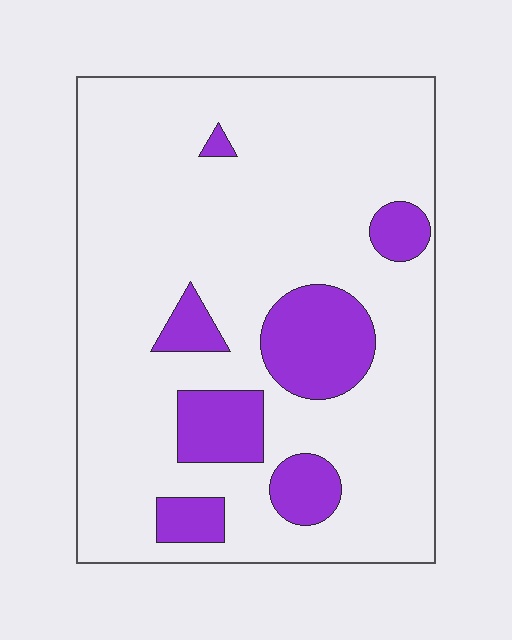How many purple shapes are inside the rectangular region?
7.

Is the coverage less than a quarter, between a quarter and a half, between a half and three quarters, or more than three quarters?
Less than a quarter.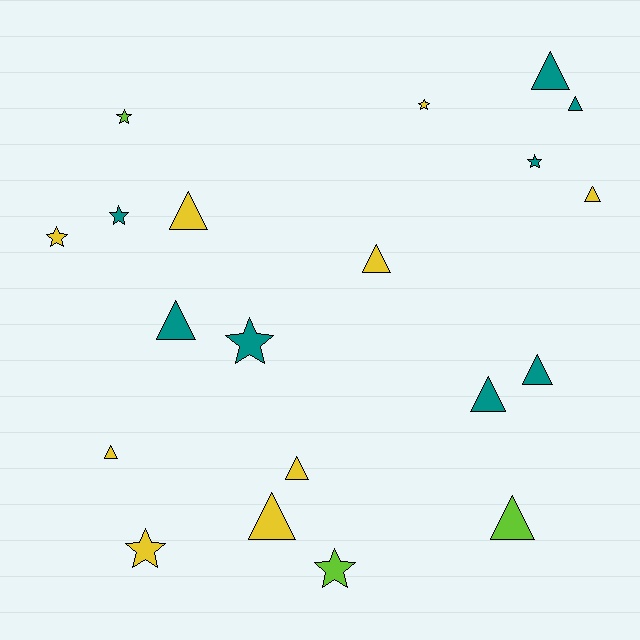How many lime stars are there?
There are 2 lime stars.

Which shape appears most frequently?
Triangle, with 12 objects.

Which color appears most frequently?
Yellow, with 9 objects.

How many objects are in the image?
There are 20 objects.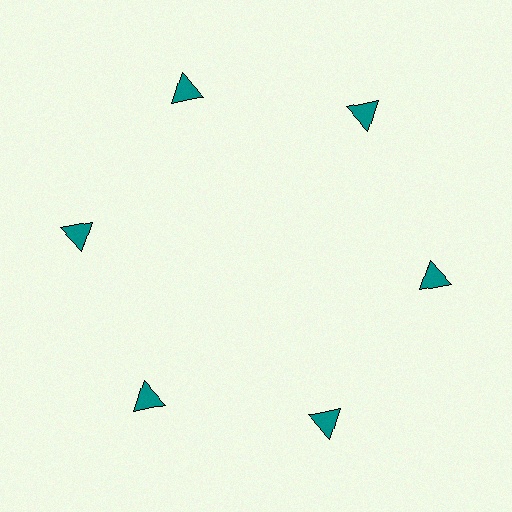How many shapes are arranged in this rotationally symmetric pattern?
There are 6 shapes, arranged in 6 groups of 1.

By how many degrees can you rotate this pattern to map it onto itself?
The pattern maps onto itself every 60 degrees of rotation.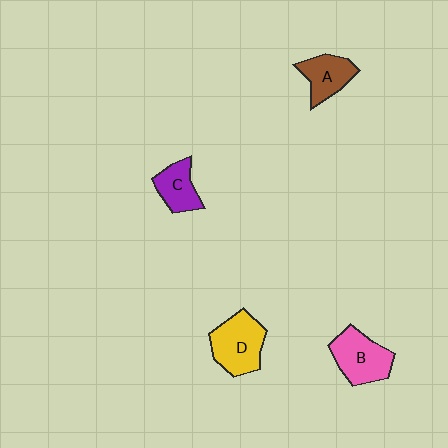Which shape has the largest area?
Shape D (yellow).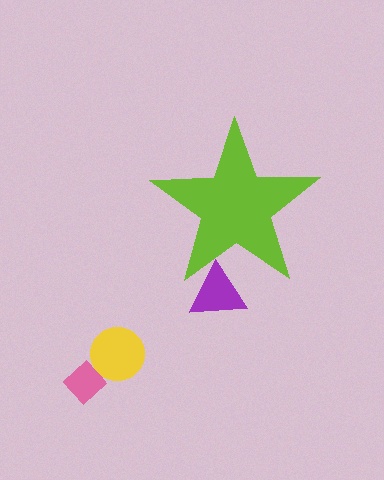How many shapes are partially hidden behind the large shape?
1 shape is partially hidden.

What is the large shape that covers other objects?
A lime star.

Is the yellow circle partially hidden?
No, the yellow circle is fully visible.